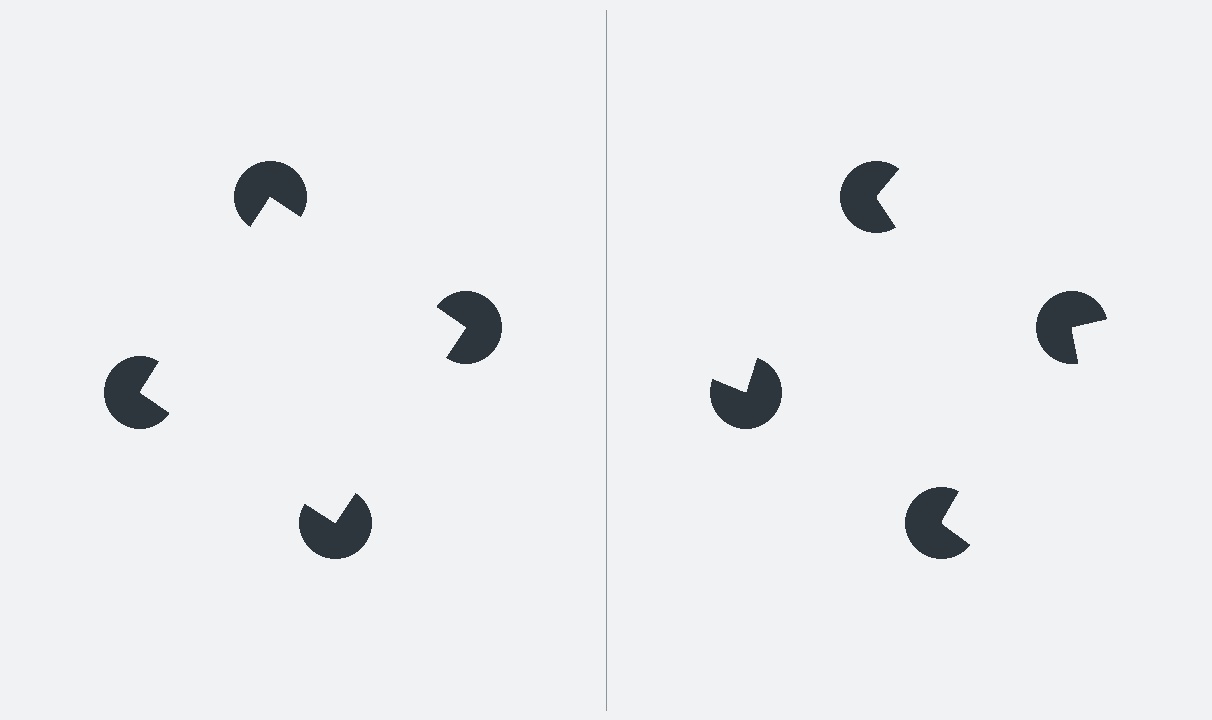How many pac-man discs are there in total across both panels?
8 — 4 on each side.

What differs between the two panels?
The pac-man discs are positioned identically on both sides; only the wedge orientations differ. On the left they align to a square; on the right they are misaligned.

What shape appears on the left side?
An illusory square.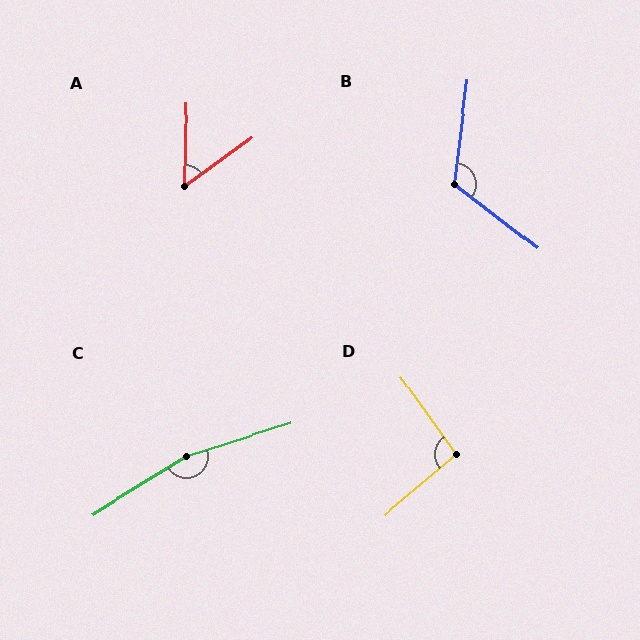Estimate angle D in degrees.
Approximately 95 degrees.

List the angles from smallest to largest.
A (52°), D (95°), B (120°), C (166°).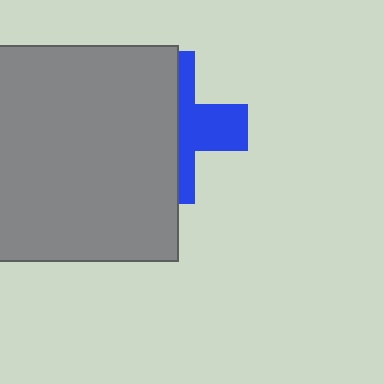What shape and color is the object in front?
The object in front is a gray square.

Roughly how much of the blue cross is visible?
A small part of it is visible (roughly 40%).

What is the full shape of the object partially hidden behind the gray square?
The partially hidden object is a blue cross.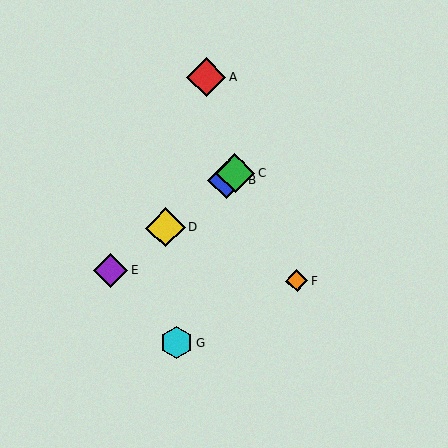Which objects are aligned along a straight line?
Objects B, C, D, E are aligned along a straight line.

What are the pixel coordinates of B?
Object B is at (226, 180).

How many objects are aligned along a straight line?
4 objects (B, C, D, E) are aligned along a straight line.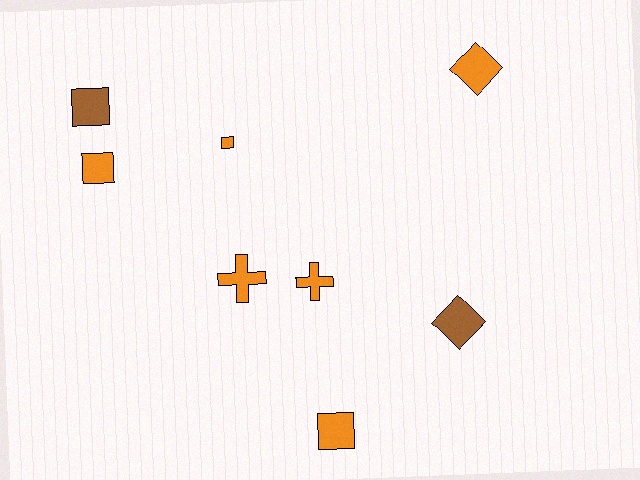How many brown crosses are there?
There are no brown crosses.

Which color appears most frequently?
Orange, with 6 objects.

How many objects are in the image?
There are 8 objects.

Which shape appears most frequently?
Square, with 4 objects.